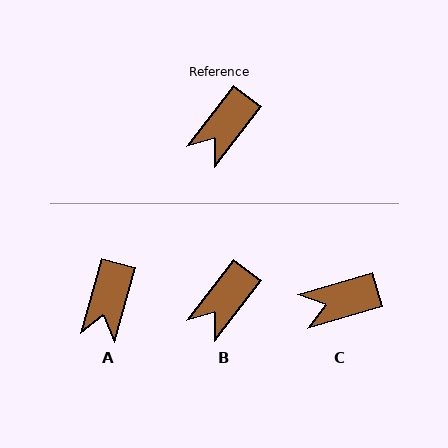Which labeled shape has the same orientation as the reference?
B.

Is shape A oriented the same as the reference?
No, it is off by about 22 degrees.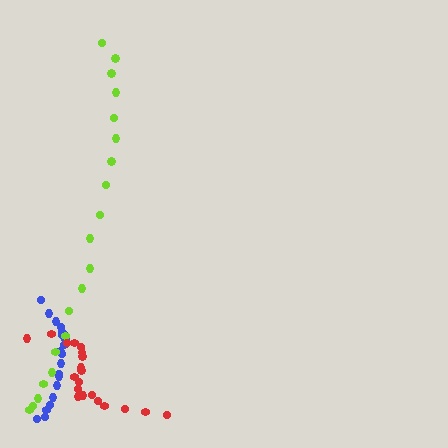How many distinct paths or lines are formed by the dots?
There are 3 distinct paths.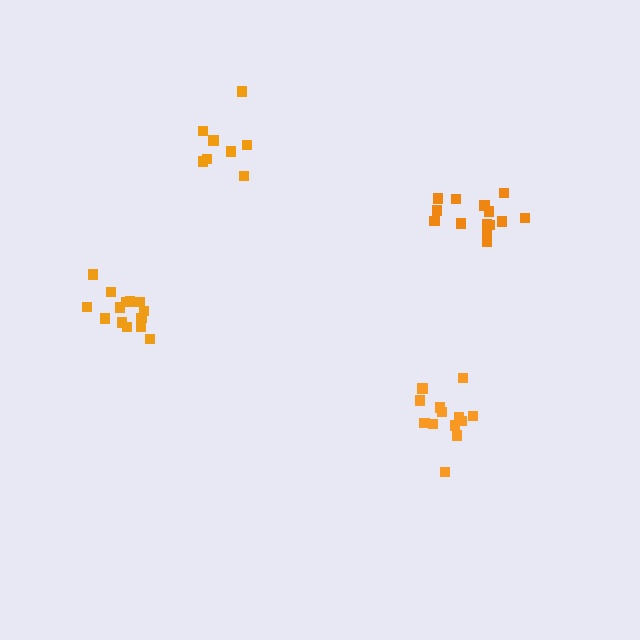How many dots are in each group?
Group 1: 8 dots, Group 2: 14 dots, Group 3: 14 dots, Group 4: 13 dots (49 total).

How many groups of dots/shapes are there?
There are 4 groups.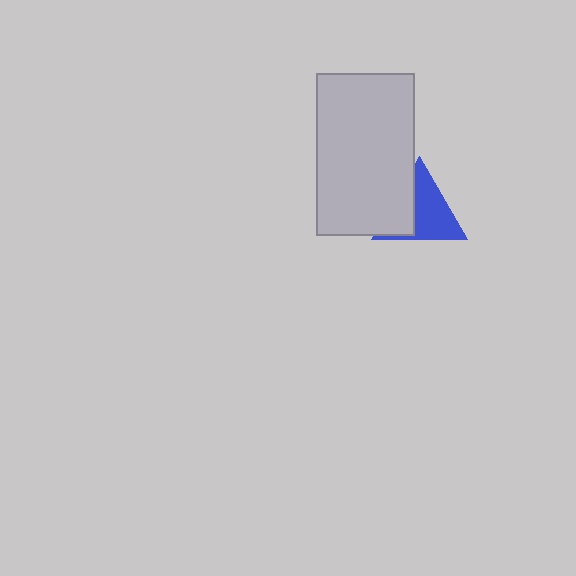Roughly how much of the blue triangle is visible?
About half of it is visible (roughly 62%).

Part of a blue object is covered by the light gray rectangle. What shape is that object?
It is a triangle.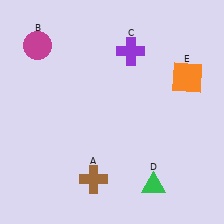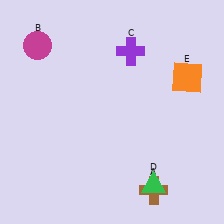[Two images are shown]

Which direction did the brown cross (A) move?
The brown cross (A) moved right.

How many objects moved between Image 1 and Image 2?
1 object moved between the two images.